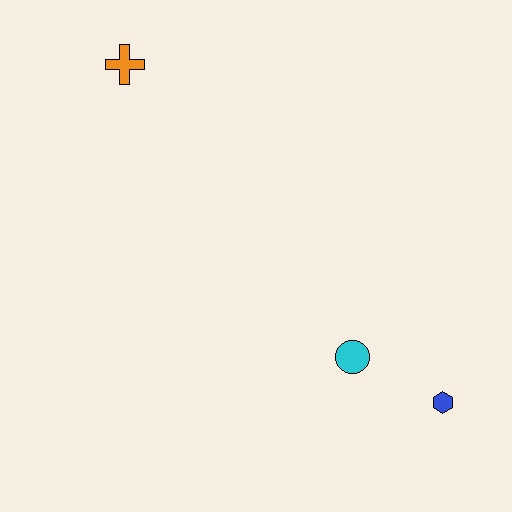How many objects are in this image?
There are 3 objects.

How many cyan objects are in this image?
There is 1 cyan object.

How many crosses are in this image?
There is 1 cross.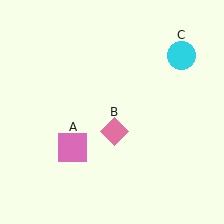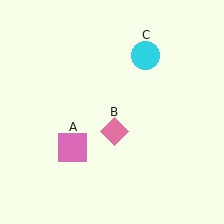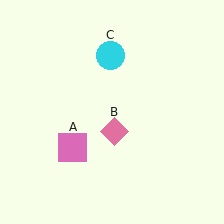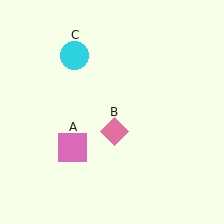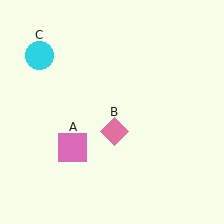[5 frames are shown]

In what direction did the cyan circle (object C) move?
The cyan circle (object C) moved left.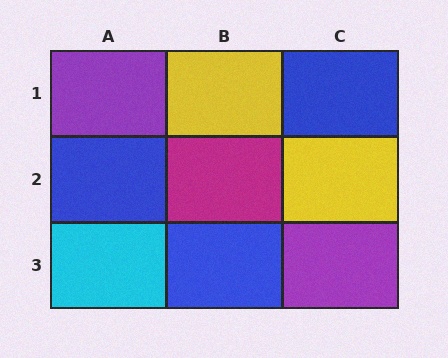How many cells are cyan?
1 cell is cyan.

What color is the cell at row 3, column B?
Blue.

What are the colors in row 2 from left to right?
Blue, magenta, yellow.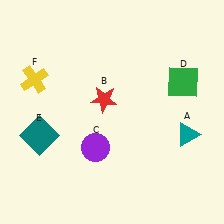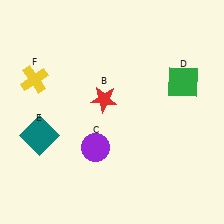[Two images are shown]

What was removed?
The teal triangle (A) was removed in Image 2.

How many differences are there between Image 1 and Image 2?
There is 1 difference between the two images.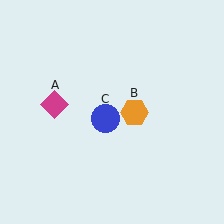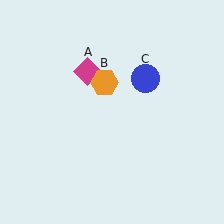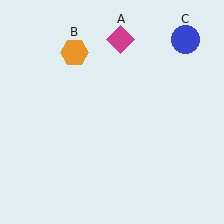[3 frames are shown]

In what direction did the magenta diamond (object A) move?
The magenta diamond (object A) moved up and to the right.